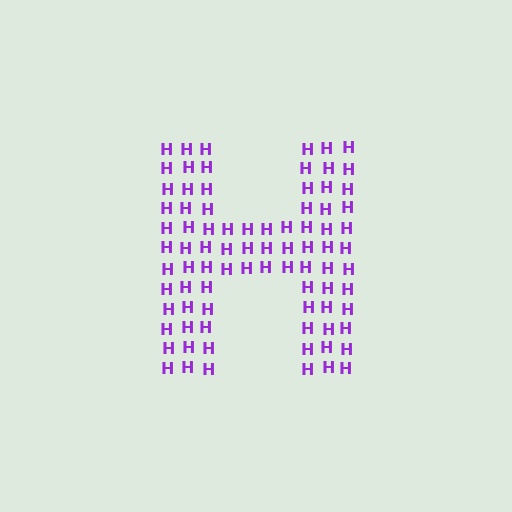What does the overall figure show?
The overall figure shows the letter H.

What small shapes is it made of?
It is made of small letter H's.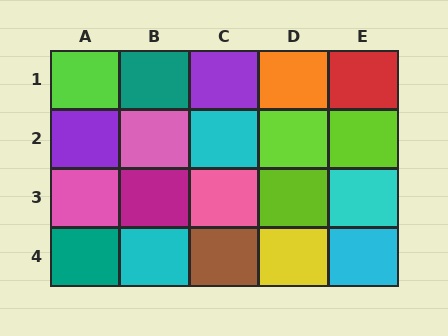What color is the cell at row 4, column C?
Brown.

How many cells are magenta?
1 cell is magenta.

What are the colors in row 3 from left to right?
Pink, magenta, pink, lime, cyan.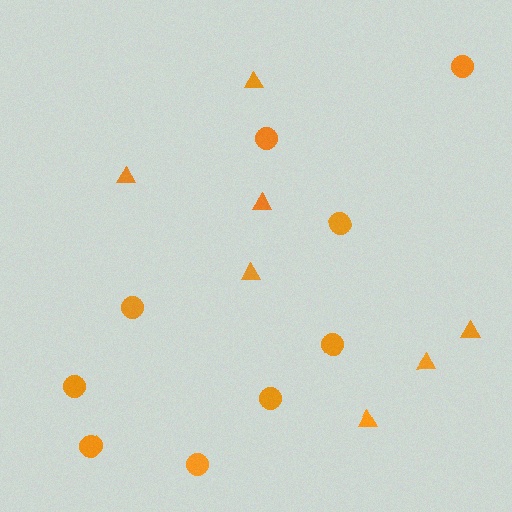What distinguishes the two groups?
There are 2 groups: one group of circles (9) and one group of triangles (7).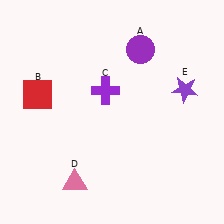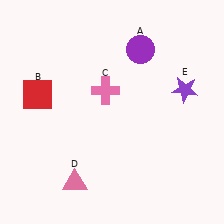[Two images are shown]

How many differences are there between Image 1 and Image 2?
There is 1 difference between the two images.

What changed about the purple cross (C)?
In Image 1, C is purple. In Image 2, it changed to pink.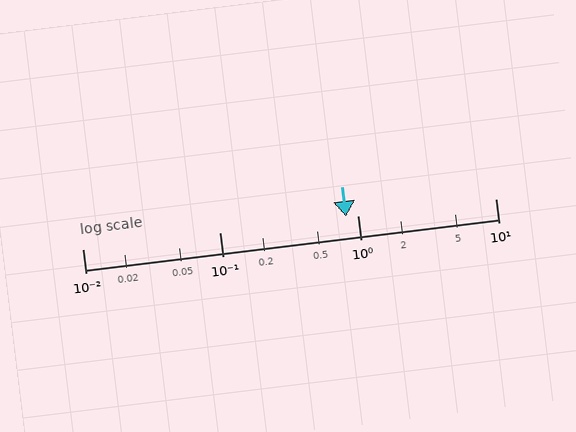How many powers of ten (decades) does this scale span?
The scale spans 3 decades, from 0.01 to 10.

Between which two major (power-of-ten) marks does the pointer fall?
The pointer is between 0.1 and 1.